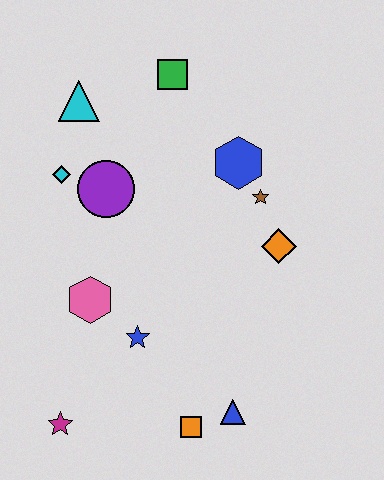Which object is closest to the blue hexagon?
The brown star is closest to the blue hexagon.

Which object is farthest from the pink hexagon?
The green square is farthest from the pink hexagon.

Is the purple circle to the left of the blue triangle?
Yes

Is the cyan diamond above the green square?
No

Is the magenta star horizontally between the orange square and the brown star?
No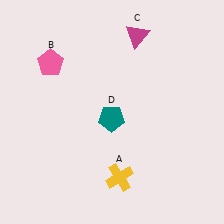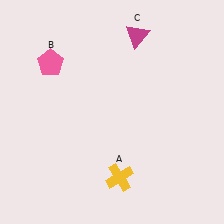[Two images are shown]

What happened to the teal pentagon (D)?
The teal pentagon (D) was removed in Image 2. It was in the bottom-left area of Image 1.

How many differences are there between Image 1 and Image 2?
There is 1 difference between the two images.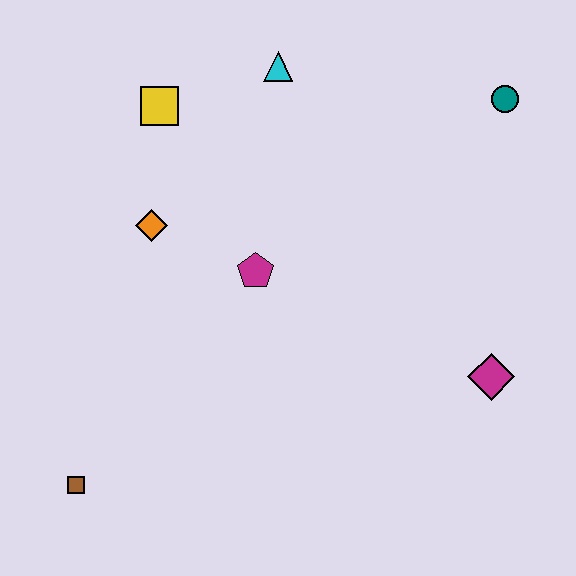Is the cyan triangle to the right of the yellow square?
Yes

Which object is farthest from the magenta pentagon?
The teal circle is farthest from the magenta pentagon.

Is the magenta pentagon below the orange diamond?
Yes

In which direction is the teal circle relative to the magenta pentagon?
The teal circle is to the right of the magenta pentagon.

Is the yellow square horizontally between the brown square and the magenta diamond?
Yes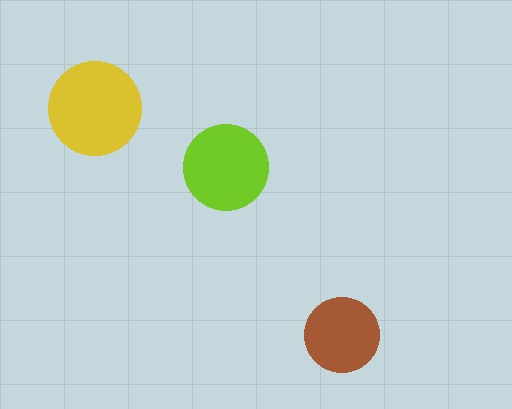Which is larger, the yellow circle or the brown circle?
The yellow one.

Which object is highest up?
The yellow circle is topmost.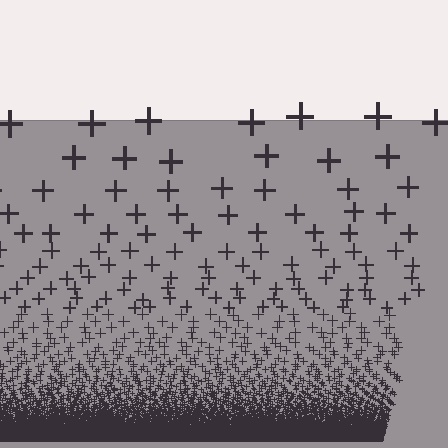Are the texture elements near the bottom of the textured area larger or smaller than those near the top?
Smaller. The gradient is inverted — elements near the bottom are smaller and denser.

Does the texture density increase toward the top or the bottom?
Density increases toward the bottom.